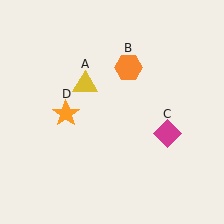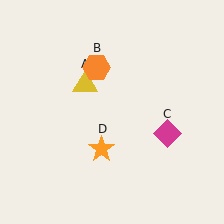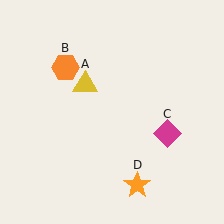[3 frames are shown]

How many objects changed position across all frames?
2 objects changed position: orange hexagon (object B), orange star (object D).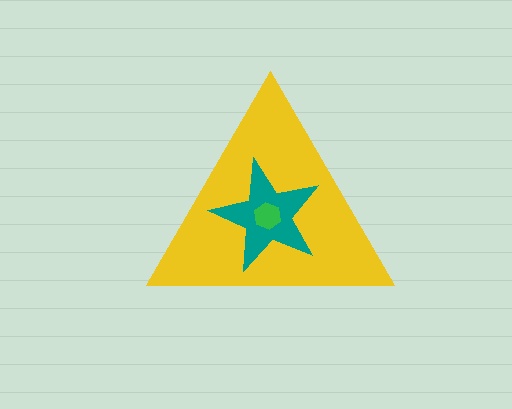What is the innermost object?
The green hexagon.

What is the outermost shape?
The yellow triangle.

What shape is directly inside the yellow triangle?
The teal star.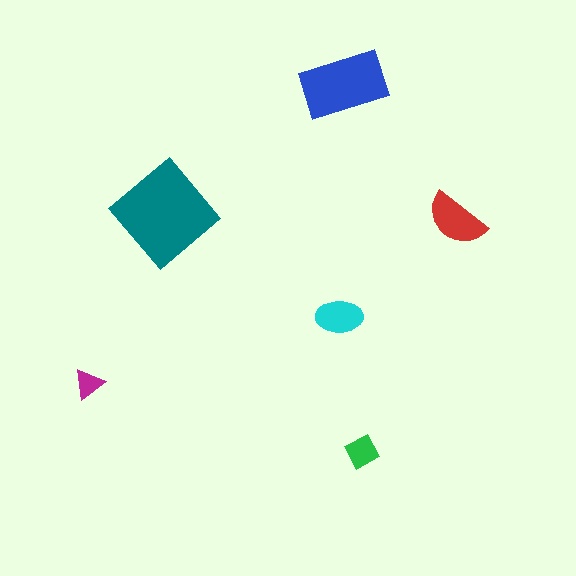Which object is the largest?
The teal diamond.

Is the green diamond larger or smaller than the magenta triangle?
Larger.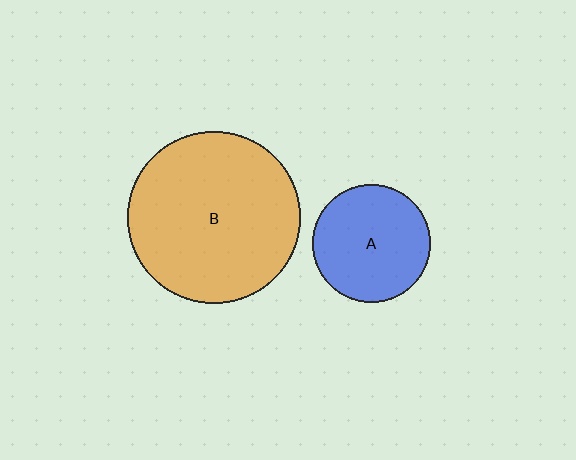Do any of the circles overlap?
No, none of the circles overlap.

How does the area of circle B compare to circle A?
Approximately 2.1 times.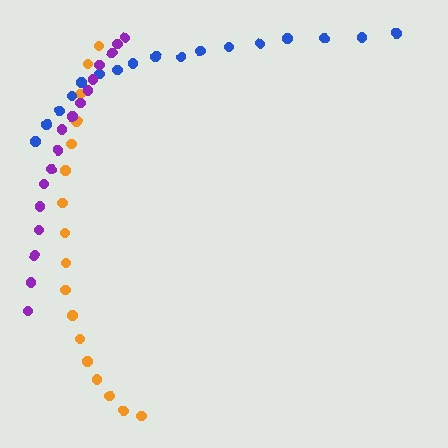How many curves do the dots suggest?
There are 3 distinct paths.